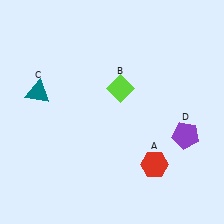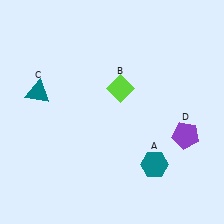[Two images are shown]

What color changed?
The hexagon (A) changed from red in Image 1 to teal in Image 2.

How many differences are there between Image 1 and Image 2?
There is 1 difference between the two images.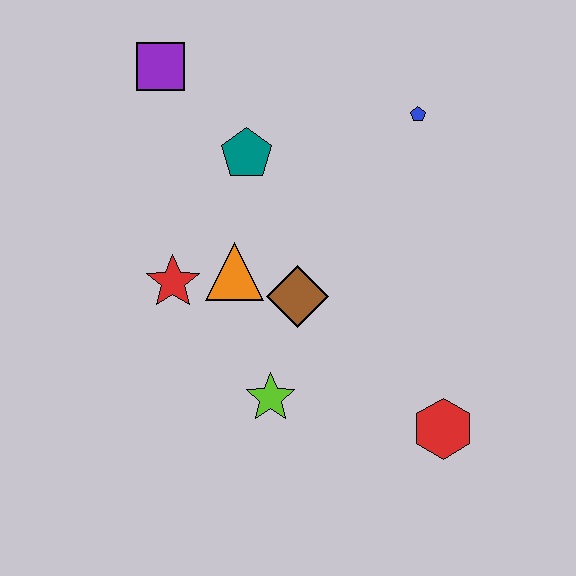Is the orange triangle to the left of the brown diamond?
Yes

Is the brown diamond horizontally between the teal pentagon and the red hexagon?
Yes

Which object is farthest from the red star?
The red hexagon is farthest from the red star.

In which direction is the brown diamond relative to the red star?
The brown diamond is to the right of the red star.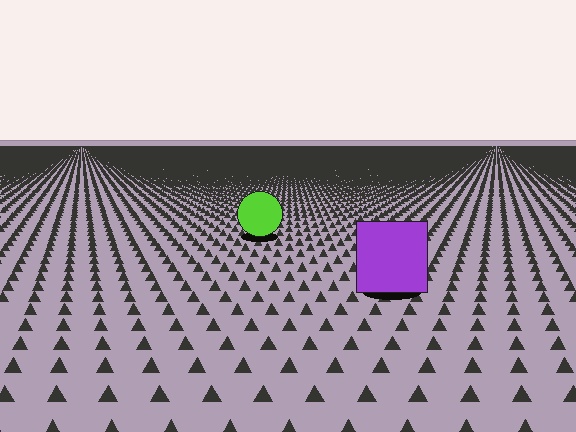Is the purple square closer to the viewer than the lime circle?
Yes. The purple square is closer — you can tell from the texture gradient: the ground texture is coarser near it.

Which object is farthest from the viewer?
The lime circle is farthest from the viewer. It appears smaller and the ground texture around it is denser.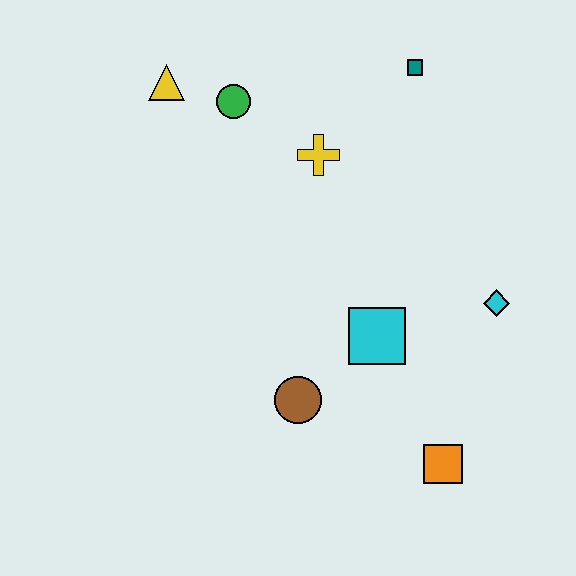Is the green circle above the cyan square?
Yes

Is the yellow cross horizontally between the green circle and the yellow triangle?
No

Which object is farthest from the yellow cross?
The orange square is farthest from the yellow cross.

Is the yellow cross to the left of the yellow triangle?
No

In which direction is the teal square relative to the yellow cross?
The teal square is to the right of the yellow cross.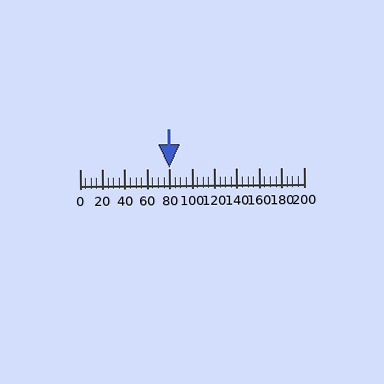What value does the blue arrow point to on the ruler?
The blue arrow points to approximately 80.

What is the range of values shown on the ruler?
The ruler shows values from 0 to 200.